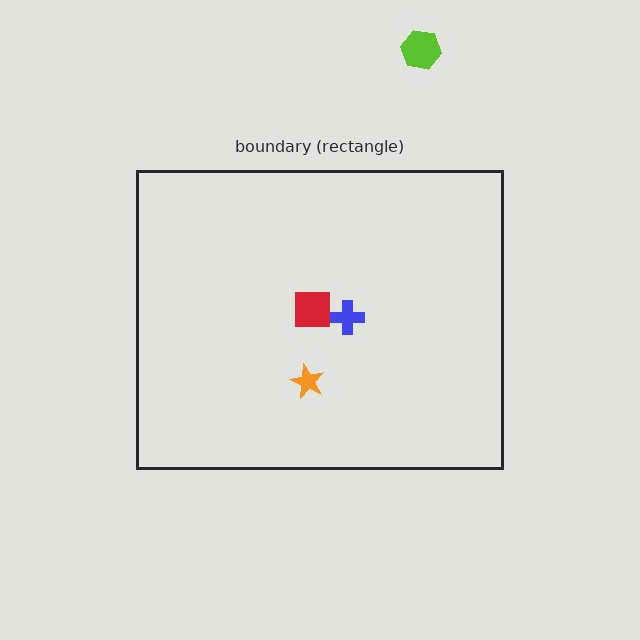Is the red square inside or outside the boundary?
Inside.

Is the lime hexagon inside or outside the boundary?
Outside.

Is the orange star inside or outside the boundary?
Inside.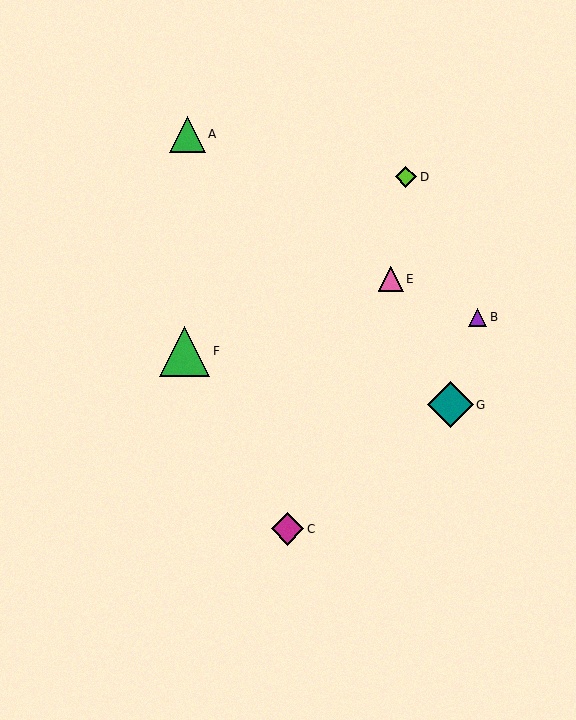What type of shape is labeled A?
Shape A is a green triangle.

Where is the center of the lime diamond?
The center of the lime diamond is at (406, 177).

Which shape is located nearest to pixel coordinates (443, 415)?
The teal diamond (labeled G) at (451, 405) is nearest to that location.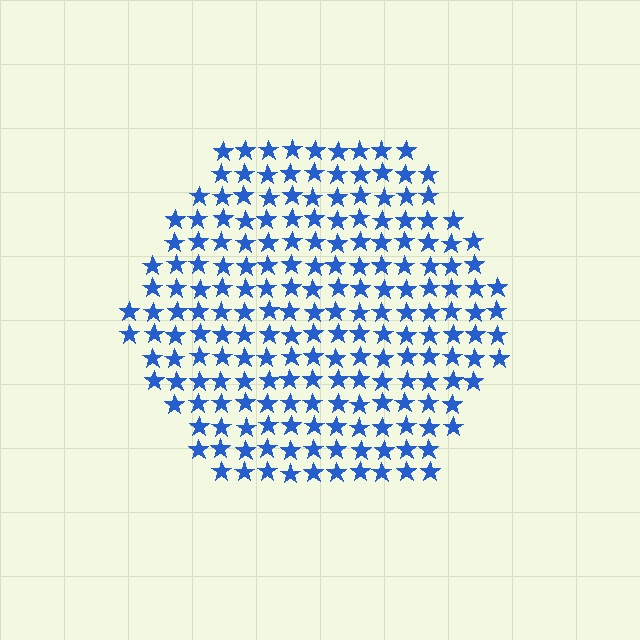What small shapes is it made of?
It is made of small stars.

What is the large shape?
The large shape is a hexagon.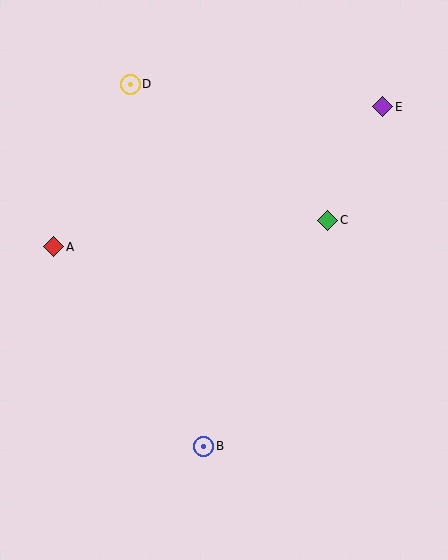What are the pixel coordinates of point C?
Point C is at (328, 220).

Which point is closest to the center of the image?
Point C at (328, 220) is closest to the center.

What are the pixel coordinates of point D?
Point D is at (130, 84).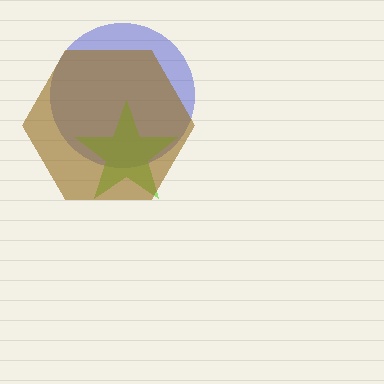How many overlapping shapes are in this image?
There are 3 overlapping shapes in the image.